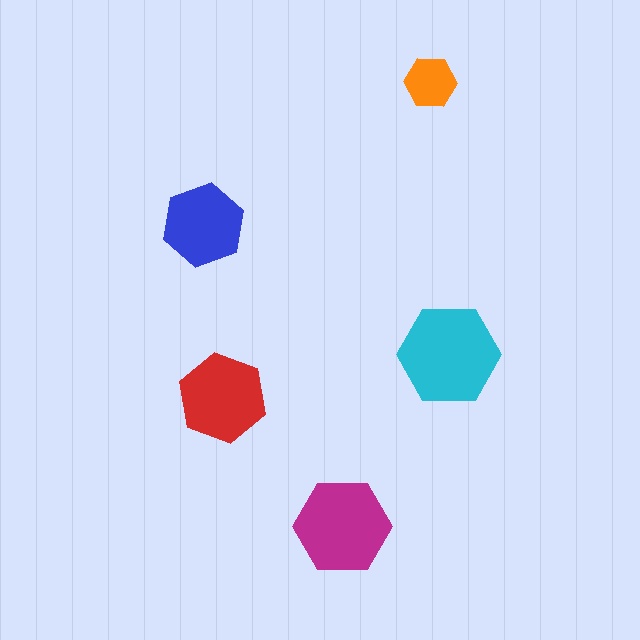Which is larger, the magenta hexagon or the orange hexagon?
The magenta one.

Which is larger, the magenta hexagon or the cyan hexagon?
The cyan one.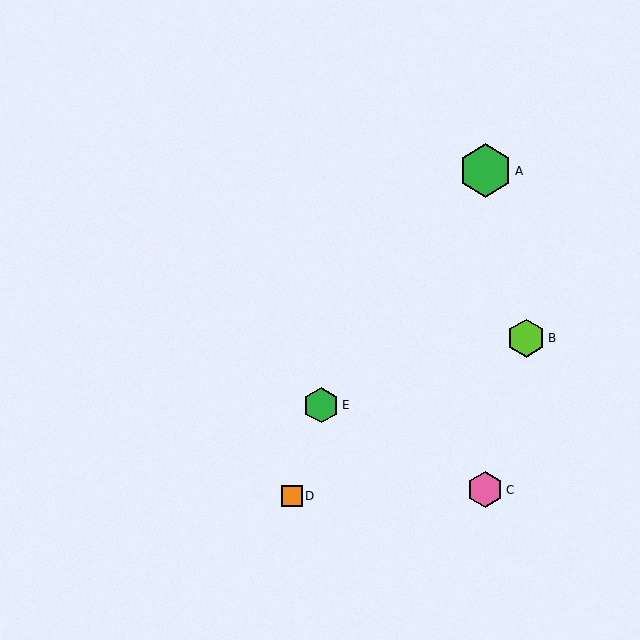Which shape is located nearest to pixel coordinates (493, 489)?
The pink hexagon (labeled C) at (485, 490) is nearest to that location.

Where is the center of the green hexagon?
The center of the green hexagon is at (321, 405).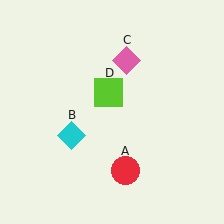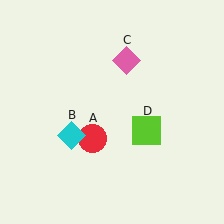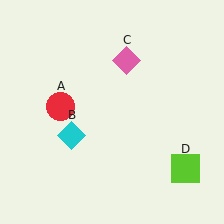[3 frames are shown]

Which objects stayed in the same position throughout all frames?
Cyan diamond (object B) and pink diamond (object C) remained stationary.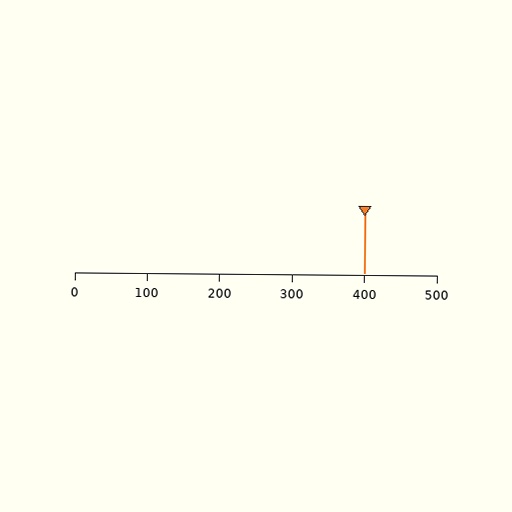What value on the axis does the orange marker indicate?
The marker indicates approximately 400.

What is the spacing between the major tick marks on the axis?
The major ticks are spaced 100 apart.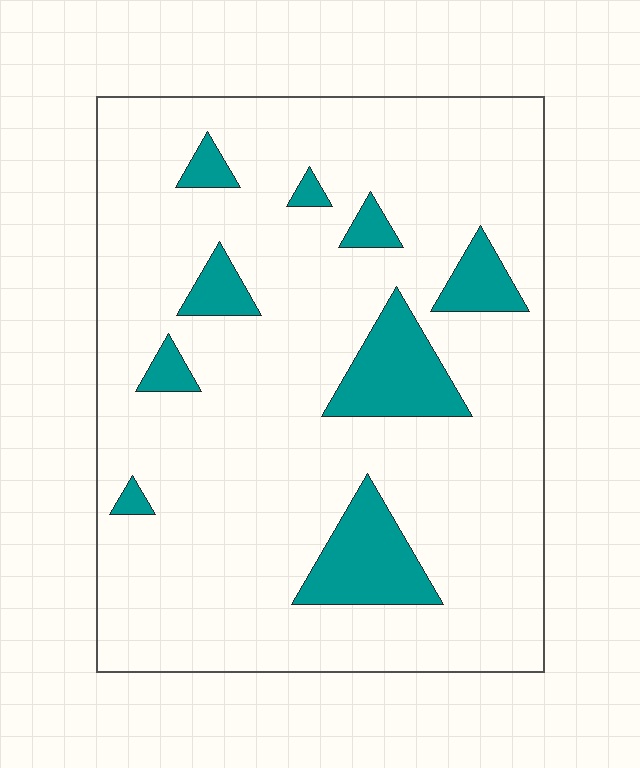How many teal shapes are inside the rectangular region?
9.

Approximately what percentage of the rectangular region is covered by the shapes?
Approximately 15%.